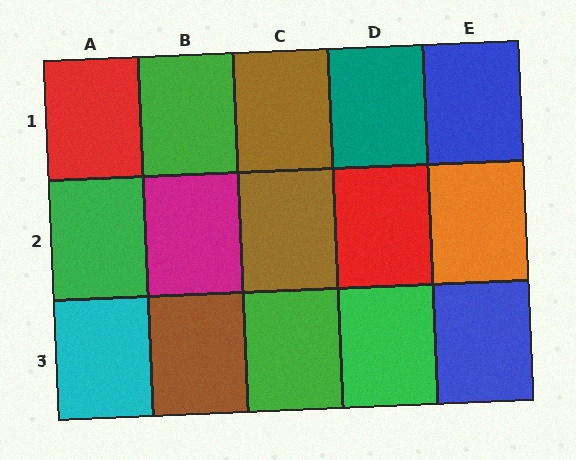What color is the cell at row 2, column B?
Magenta.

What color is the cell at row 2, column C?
Brown.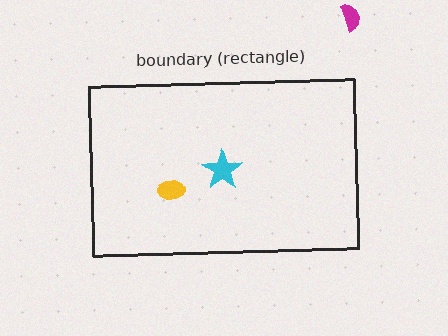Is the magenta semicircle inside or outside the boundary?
Outside.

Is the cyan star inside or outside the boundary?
Inside.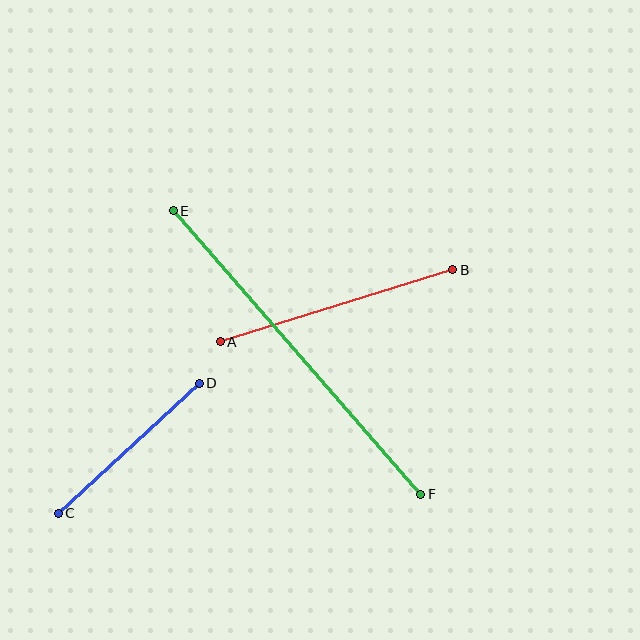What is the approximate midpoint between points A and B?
The midpoint is at approximately (336, 306) pixels.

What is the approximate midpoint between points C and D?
The midpoint is at approximately (129, 448) pixels.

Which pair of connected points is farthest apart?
Points E and F are farthest apart.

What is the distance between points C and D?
The distance is approximately 192 pixels.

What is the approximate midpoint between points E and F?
The midpoint is at approximately (297, 352) pixels.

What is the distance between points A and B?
The distance is approximately 243 pixels.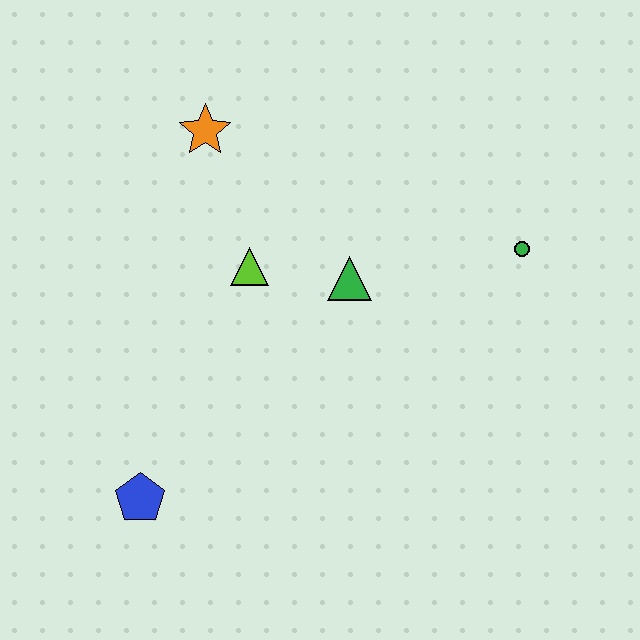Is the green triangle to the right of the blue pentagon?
Yes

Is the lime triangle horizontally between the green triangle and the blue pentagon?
Yes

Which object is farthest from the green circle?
The blue pentagon is farthest from the green circle.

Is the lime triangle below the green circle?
Yes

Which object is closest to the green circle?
The green triangle is closest to the green circle.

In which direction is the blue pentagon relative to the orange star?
The blue pentagon is below the orange star.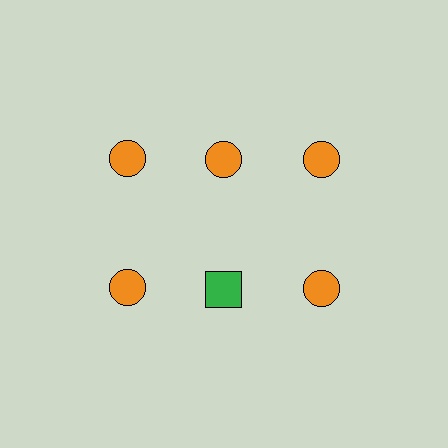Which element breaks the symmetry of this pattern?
The green square in the second row, second from left column breaks the symmetry. All other shapes are orange circles.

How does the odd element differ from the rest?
It differs in both color (green instead of orange) and shape (square instead of circle).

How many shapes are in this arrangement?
There are 6 shapes arranged in a grid pattern.